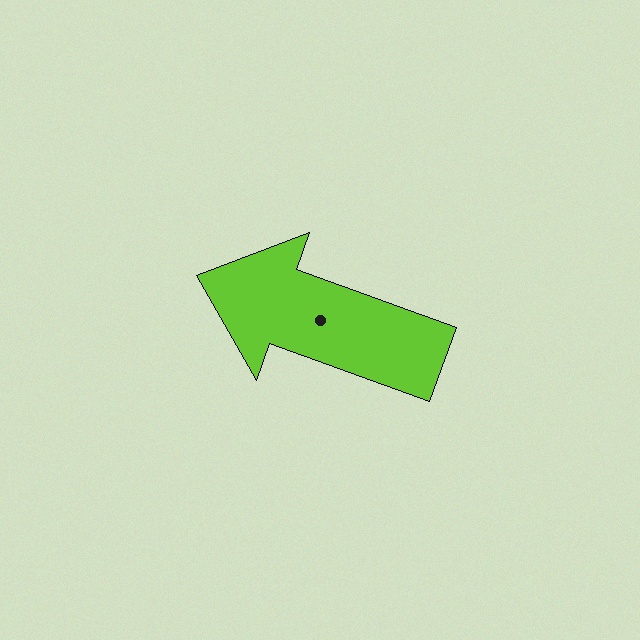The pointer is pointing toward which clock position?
Roughly 10 o'clock.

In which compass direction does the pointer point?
West.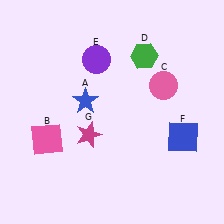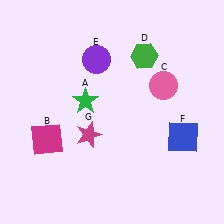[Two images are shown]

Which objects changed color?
A changed from blue to green. B changed from pink to magenta.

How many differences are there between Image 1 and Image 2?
There are 2 differences between the two images.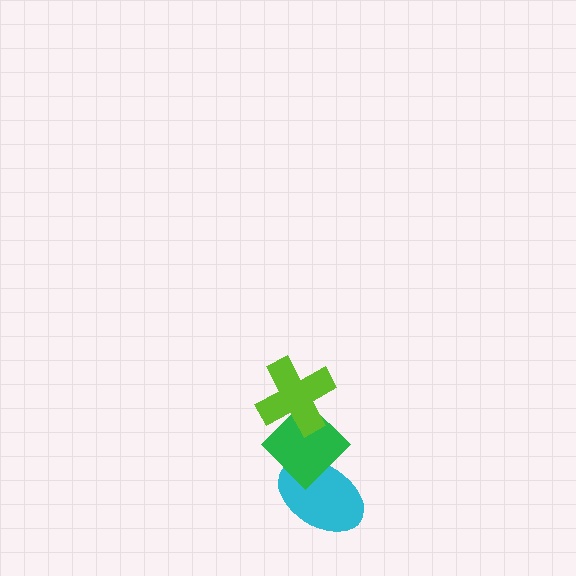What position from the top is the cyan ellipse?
The cyan ellipse is 3rd from the top.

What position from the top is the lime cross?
The lime cross is 1st from the top.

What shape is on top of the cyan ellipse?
The green diamond is on top of the cyan ellipse.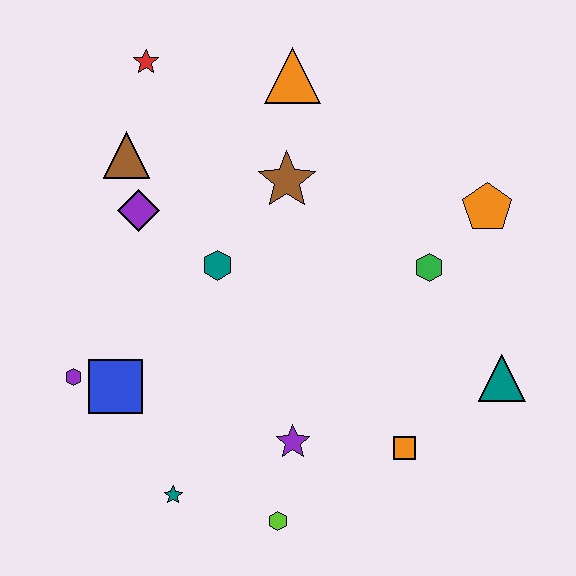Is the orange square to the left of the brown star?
No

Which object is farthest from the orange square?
The red star is farthest from the orange square.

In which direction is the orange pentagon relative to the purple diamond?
The orange pentagon is to the right of the purple diamond.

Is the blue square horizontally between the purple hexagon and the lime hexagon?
Yes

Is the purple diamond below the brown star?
Yes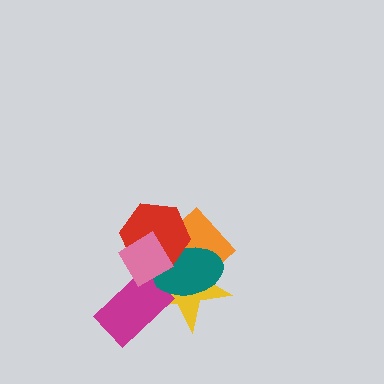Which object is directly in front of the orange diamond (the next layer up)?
The teal ellipse is directly in front of the orange diamond.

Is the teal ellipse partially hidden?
Yes, it is partially covered by another shape.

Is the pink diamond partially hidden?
No, no other shape covers it.